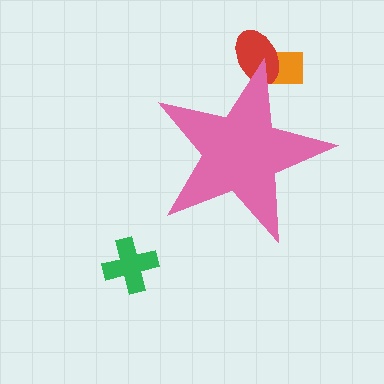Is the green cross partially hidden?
No, the green cross is fully visible.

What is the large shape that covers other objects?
A pink star.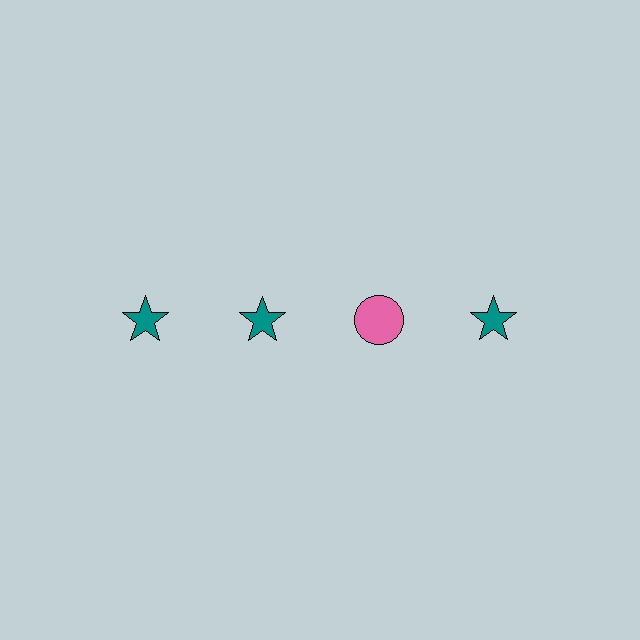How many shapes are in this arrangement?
There are 4 shapes arranged in a grid pattern.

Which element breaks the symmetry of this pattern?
The pink circle in the top row, center column breaks the symmetry. All other shapes are teal stars.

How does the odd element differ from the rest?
It differs in both color (pink instead of teal) and shape (circle instead of star).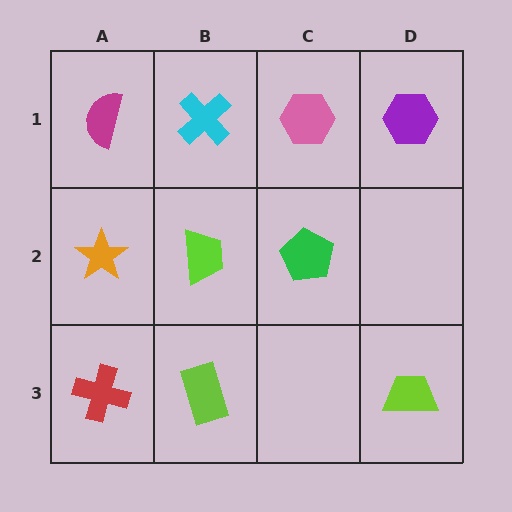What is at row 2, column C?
A green pentagon.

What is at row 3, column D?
A lime trapezoid.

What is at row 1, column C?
A pink hexagon.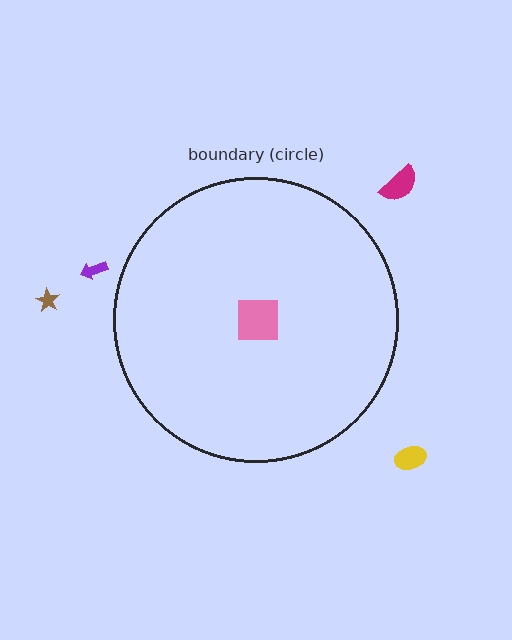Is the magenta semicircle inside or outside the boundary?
Outside.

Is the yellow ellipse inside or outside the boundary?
Outside.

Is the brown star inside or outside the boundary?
Outside.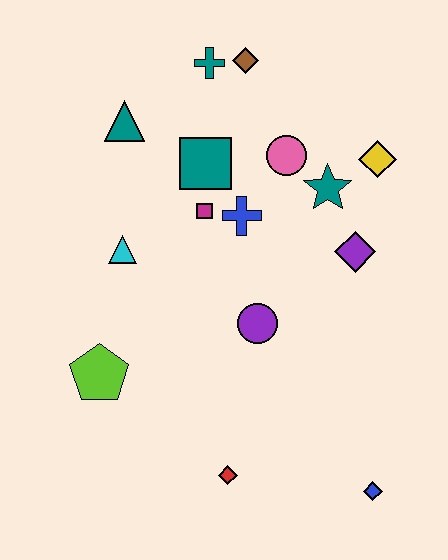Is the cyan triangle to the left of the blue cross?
Yes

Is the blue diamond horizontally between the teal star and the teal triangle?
No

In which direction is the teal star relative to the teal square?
The teal star is to the right of the teal square.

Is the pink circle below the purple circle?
No